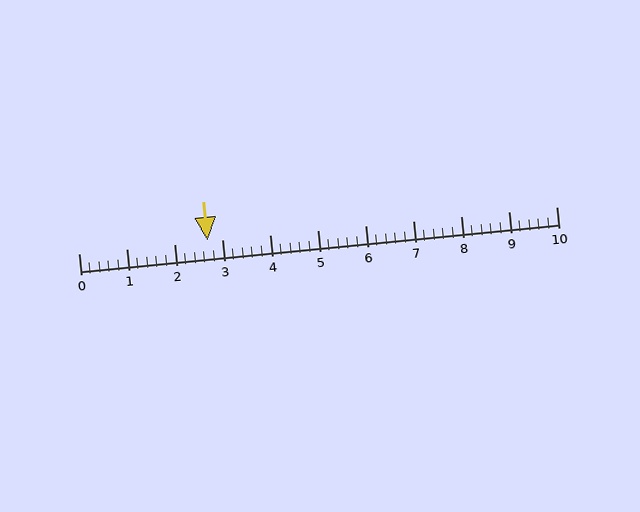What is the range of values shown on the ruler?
The ruler shows values from 0 to 10.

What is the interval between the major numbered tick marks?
The major tick marks are spaced 1 units apart.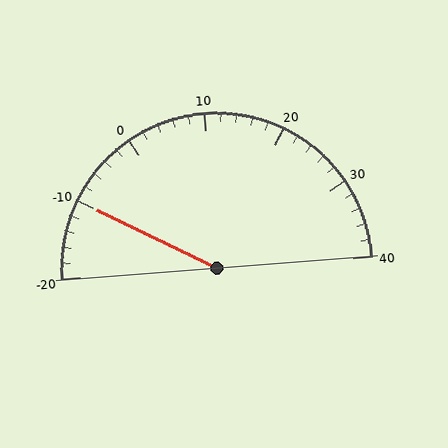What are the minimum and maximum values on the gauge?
The gauge ranges from -20 to 40.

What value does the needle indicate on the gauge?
The needle indicates approximately -10.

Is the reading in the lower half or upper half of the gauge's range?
The reading is in the lower half of the range (-20 to 40).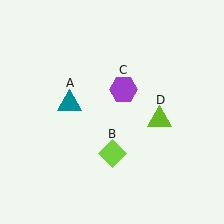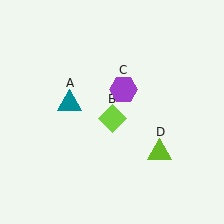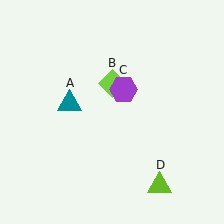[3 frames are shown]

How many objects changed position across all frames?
2 objects changed position: lime diamond (object B), lime triangle (object D).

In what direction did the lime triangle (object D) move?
The lime triangle (object D) moved down.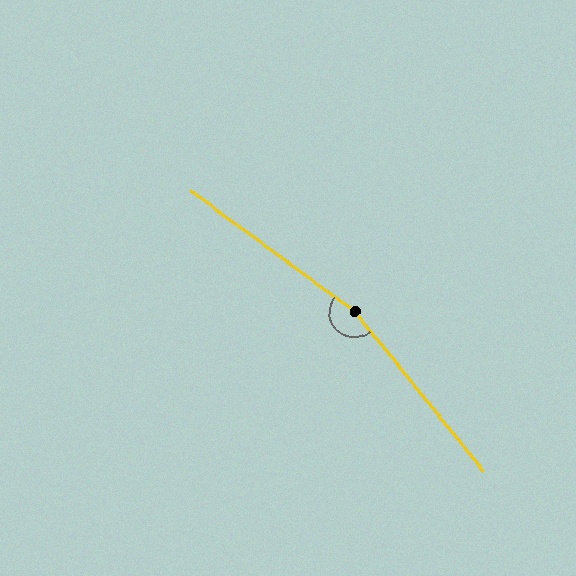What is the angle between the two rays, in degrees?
Approximately 166 degrees.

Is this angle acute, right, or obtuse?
It is obtuse.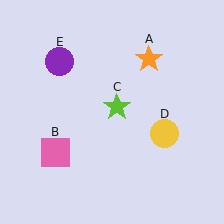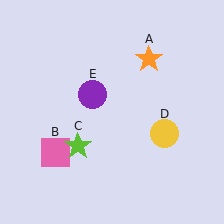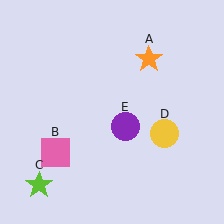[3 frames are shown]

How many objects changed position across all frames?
2 objects changed position: lime star (object C), purple circle (object E).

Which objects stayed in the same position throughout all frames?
Orange star (object A) and pink square (object B) and yellow circle (object D) remained stationary.